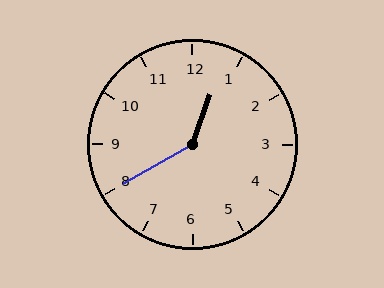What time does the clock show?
12:40.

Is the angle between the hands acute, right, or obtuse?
It is obtuse.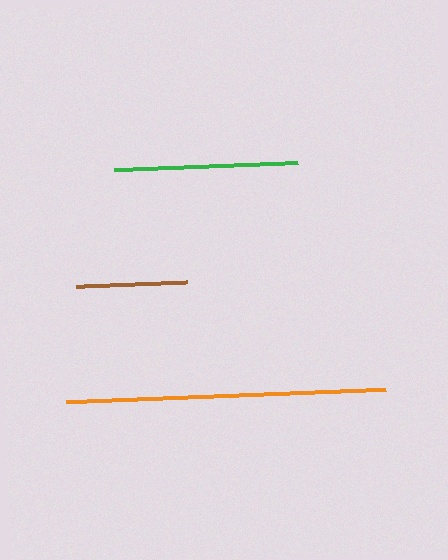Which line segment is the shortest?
The brown line is the shortest at approximately 111 pixels.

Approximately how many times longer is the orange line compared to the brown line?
The orange line is approximately 2.9 times the length of the brown line.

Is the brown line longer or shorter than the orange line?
The orange line is longer than the brown line.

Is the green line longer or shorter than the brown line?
The green line is longer than the brown line.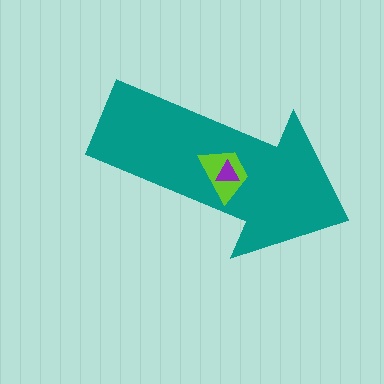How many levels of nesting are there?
3.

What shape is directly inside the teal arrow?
The lime trapezoid.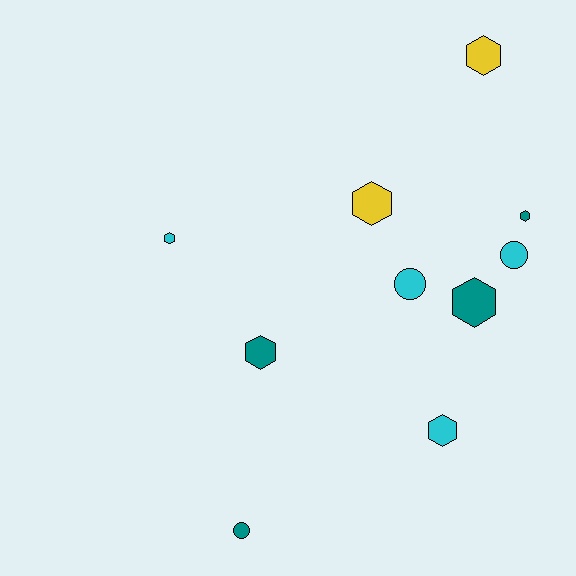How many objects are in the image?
There are 10 objects.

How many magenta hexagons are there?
There are no magenta hexagons.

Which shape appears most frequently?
Hexagon, with 7 objects.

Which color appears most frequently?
Teal, with 4 objects.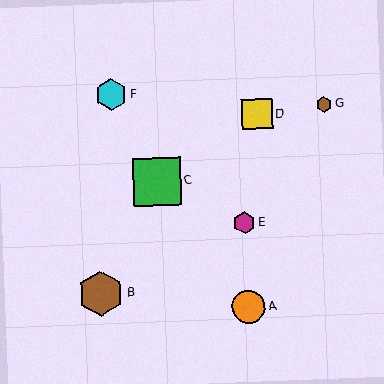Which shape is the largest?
The green square (labeled C) is the largest.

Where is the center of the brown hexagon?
The center of the brown hexagon is at (101, 293).